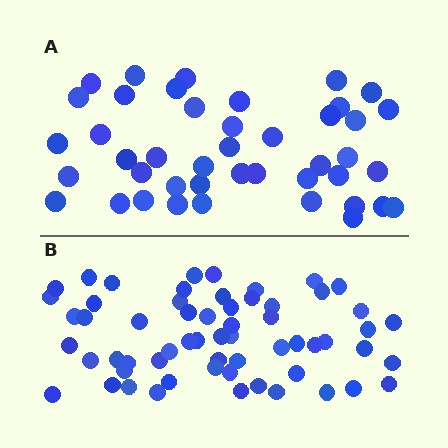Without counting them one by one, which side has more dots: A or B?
Region B (the bottom region) has more dots.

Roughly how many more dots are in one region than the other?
Region B has approximately 15 more dots than region A.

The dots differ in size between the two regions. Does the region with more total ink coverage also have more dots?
No. Region A has more total ink coverage because its dots are larger, but region B actually contains more individual dots. Total area can be misleading — the number of items is what matters here.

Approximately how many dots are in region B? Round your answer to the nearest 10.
About 60 dots.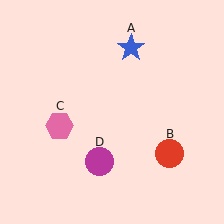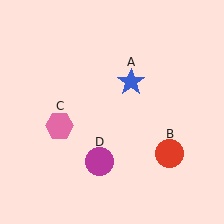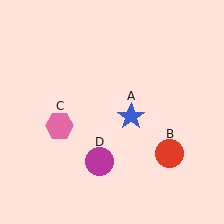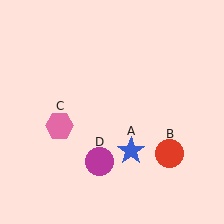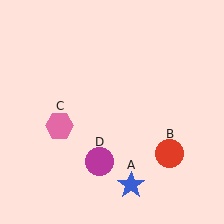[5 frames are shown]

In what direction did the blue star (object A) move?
The blue star (object A) moved down.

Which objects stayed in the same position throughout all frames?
Red circle (object B) and pink hexagon (object C) and magenta circle (object D) remained stationary.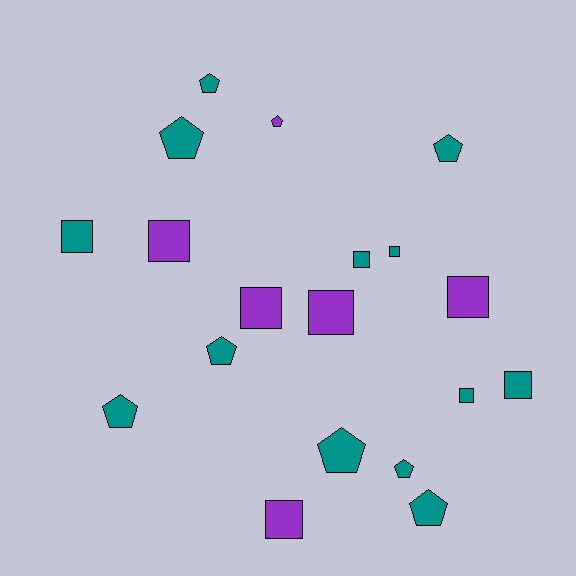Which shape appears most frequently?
Square, with 10 objects.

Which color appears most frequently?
Teal, with 13 objects.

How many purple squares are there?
There are 5 purple squares.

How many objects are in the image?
There are 19 objects.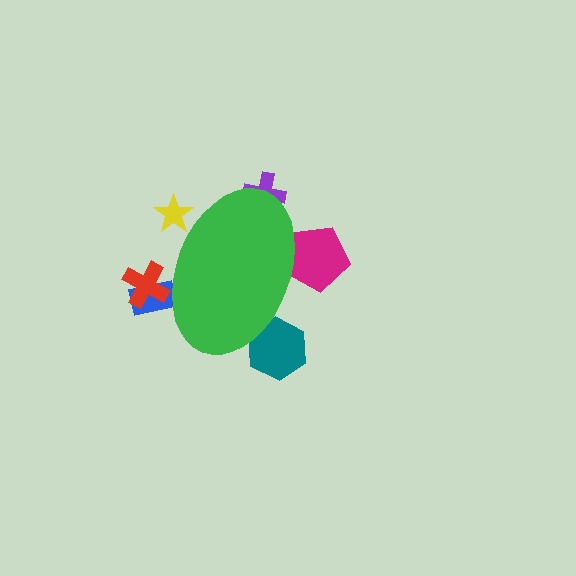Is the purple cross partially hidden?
Yes, the purple cross is partially hidden behind the green ellipse.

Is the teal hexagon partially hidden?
Yes, the teal hexagon is partially hidden behind the green ellipse.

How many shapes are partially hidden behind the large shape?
6 shapes are partially hidden.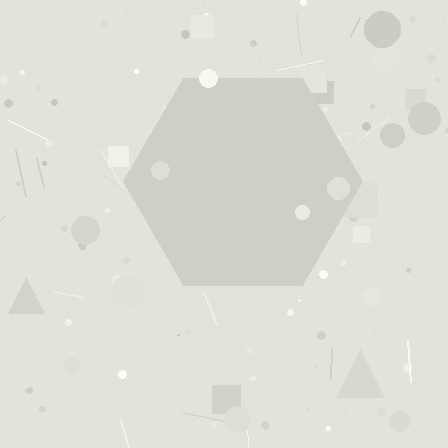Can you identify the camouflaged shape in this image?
The camouflaged shape is a hexagon.